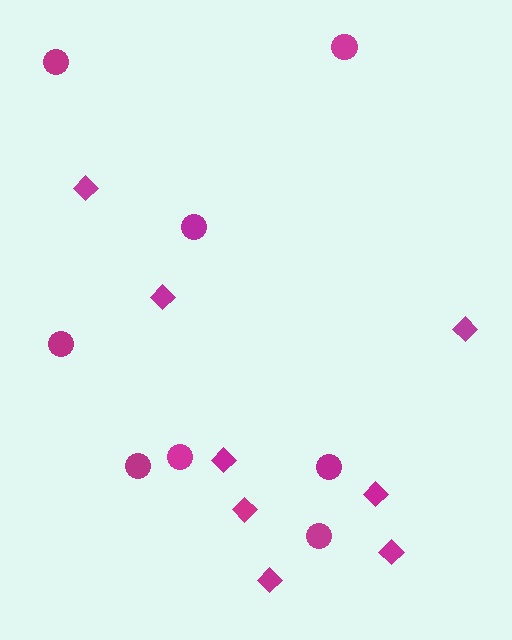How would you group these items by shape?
There are 2 groups: one group of diamonds (8) and one group of circles (8).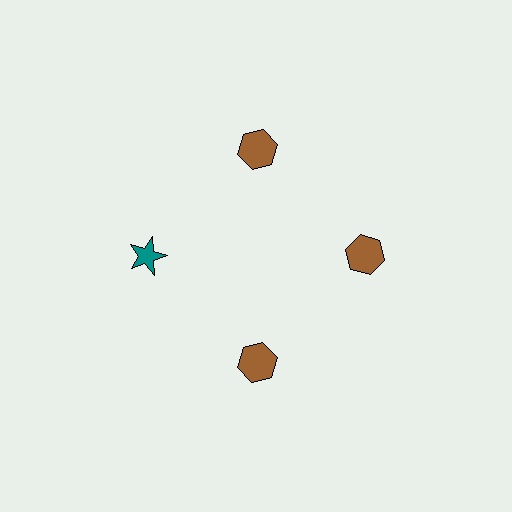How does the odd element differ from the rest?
It differs in both color (teal instead of brown) and shape (star instead of hexagon).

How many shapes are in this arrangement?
There are 4 shapes arranged in a ring pattern.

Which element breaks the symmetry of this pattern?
The teal star at roughly the 9 o'clock position breaks the symmetry. All other shapes are brown hexagons.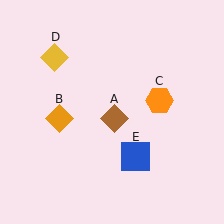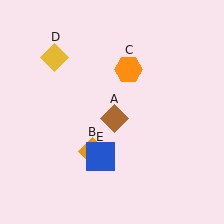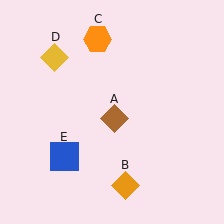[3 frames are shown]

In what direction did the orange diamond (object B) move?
The orange diamond (object B) moved down and to the right.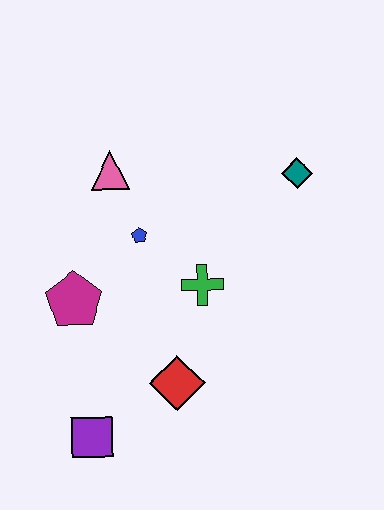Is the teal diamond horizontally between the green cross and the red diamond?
No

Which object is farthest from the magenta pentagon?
The teal diamond is farthest from the magenta pentagon.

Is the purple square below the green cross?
Yes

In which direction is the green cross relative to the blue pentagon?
The green cross is to the right of the blue pentagon.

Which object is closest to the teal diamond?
The green cross is closest to the teal diamond.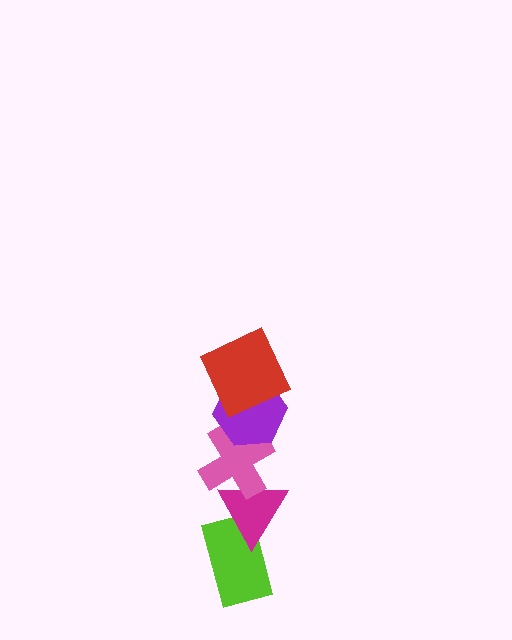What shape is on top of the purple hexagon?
The red square is on top of the purple hexagon.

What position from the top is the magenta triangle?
The magenta triangle is 4th from the top.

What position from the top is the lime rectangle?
The lime rectangle is 5th from the top.